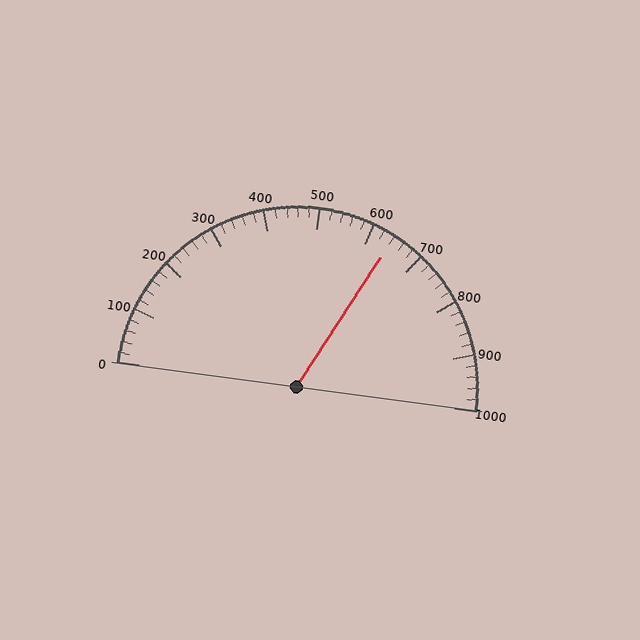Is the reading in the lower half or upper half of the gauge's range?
The reading is in the upper half of the range (0 to 1000).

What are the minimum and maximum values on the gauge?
The gauge ranges from 0 to 1000.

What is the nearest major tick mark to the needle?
The nearest major tick mark is 600.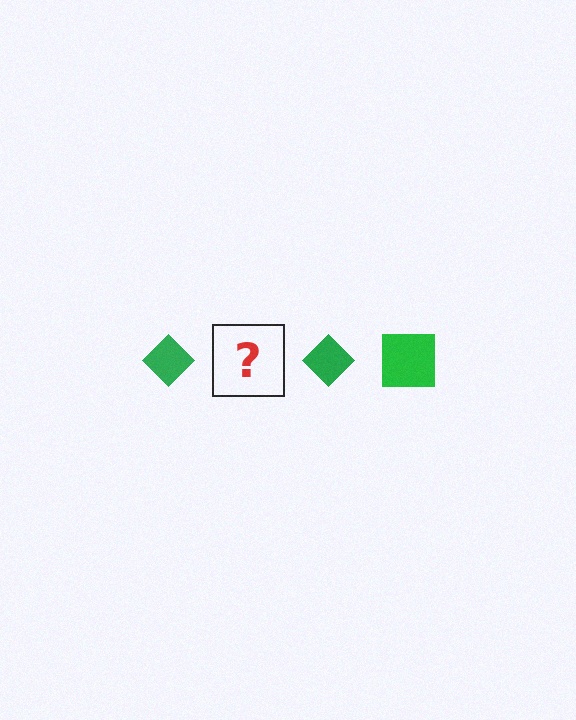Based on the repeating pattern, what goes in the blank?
The blank should be a green square.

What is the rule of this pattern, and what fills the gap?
The rule is that the pattern cycles through diamond, square shapes in green. The gap should be filled with a green square.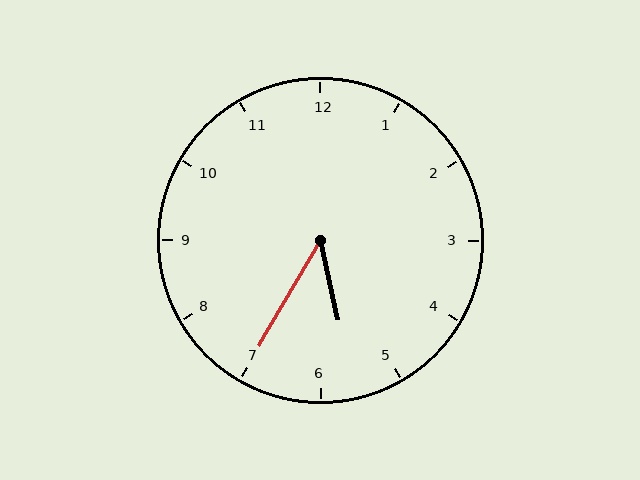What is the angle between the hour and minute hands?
Approximately 42 degrees.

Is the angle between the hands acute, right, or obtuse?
It is acute.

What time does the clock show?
5:35.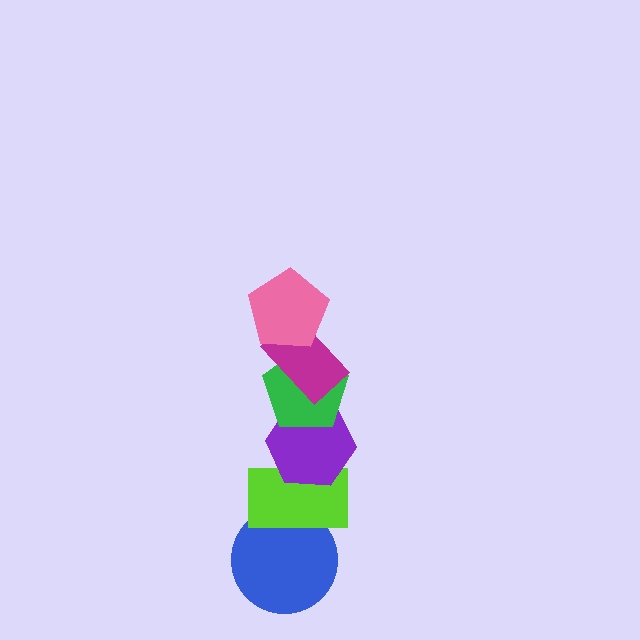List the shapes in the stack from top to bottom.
From top to bottom: the pink pentagon, the magenta rectangle, the green pentagon, the purple hexagon, the lime rectangle, the blue circle.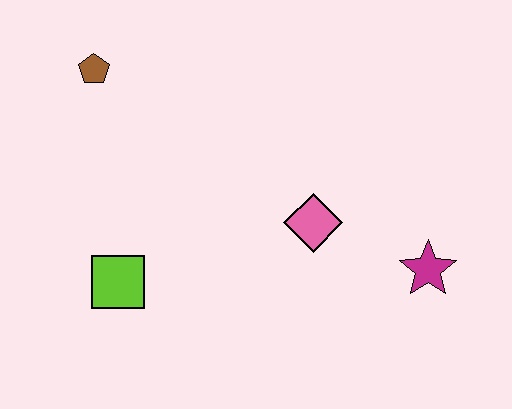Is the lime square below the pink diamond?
Yes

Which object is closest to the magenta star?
The pink diamond is closest to the magenta star.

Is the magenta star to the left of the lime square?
No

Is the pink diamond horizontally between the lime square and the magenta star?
Yes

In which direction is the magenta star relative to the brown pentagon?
The magenta star is to the right of the brown pentagon.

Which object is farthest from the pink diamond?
The brown pentagon is farthest from the pink diamond.